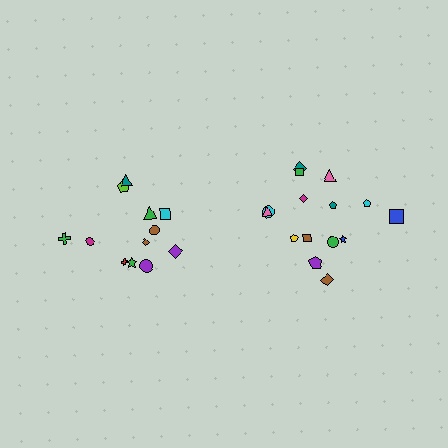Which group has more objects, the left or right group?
The right group.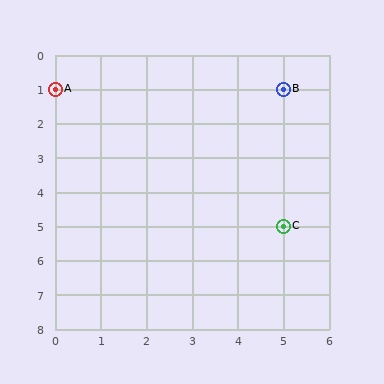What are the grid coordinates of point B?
Point B is at grid coordinates (5, 1).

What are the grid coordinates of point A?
Point A is at grid coordinates (0, 1).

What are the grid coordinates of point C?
Point C is at grid coordinates (5, 5).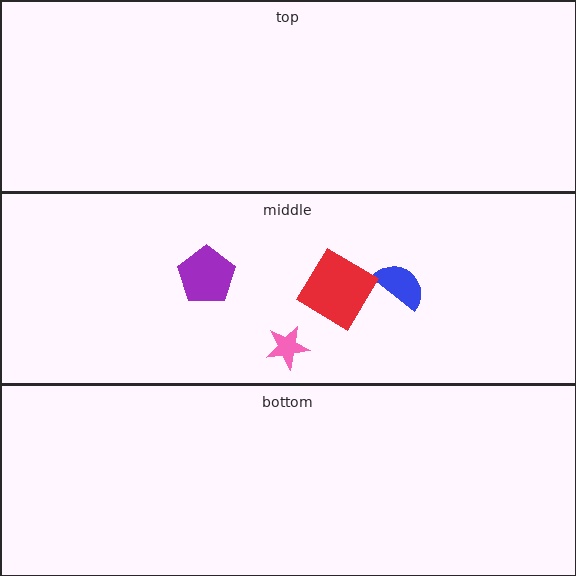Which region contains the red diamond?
The middle region.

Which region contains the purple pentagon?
The middle region.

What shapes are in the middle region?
The blue semicircle, the purple pentagon, the red diamond, the pink star.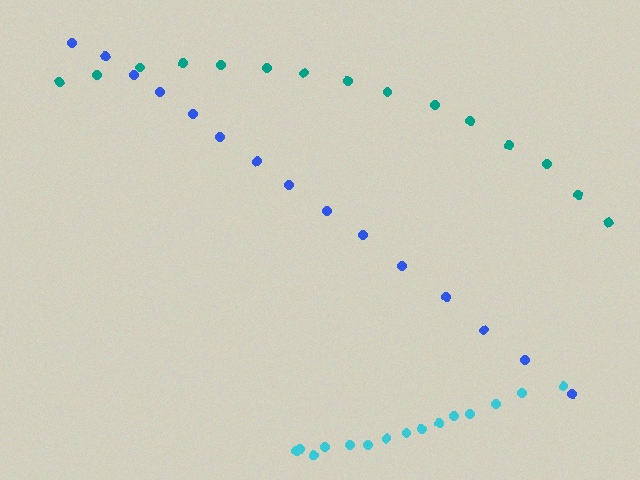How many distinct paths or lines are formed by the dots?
There are 3 distinct paths.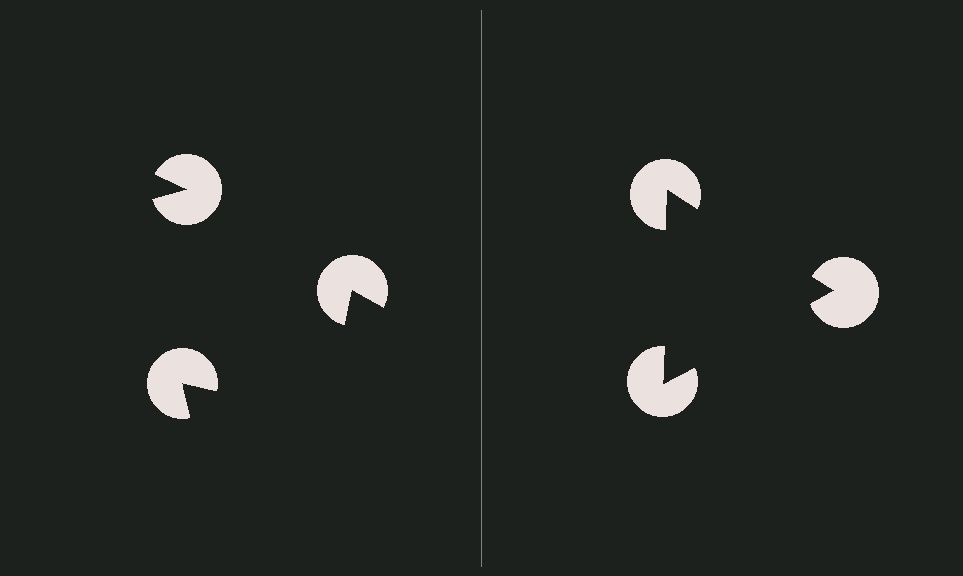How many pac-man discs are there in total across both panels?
6 — 3 on each side.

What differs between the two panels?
The pac-man discs are positioned identically on both sides; only the wedge orientations differ. On the right they align to a triangle; on the left they are misaligned.